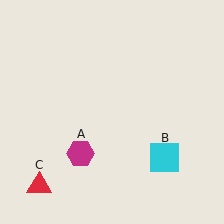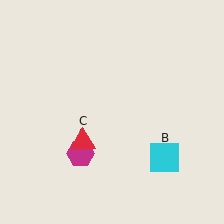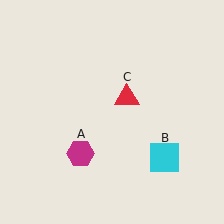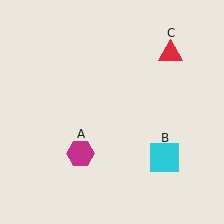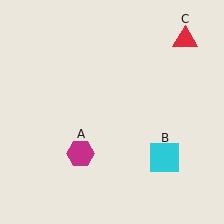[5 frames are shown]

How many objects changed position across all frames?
1 object changed position: red triangle (object C).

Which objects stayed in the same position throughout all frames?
Magenta hexagon (object A) and cyan square (object B) remained stationary.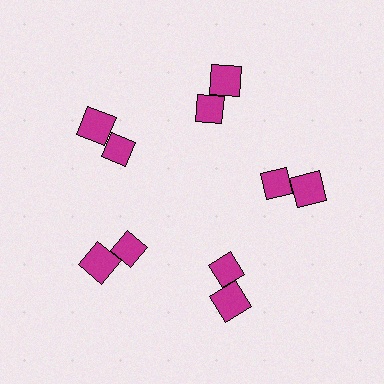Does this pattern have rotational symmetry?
Yes, this pattern has 5-fold rotational symmetry. It looks the same after rotating 72 degrees around the center.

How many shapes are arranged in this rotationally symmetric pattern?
There are 10 shapes, arranged in 5 groups of 2.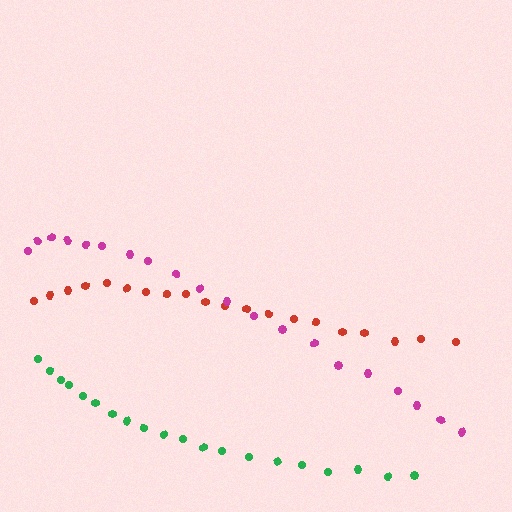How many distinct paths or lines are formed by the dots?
There are 3 distinct paths.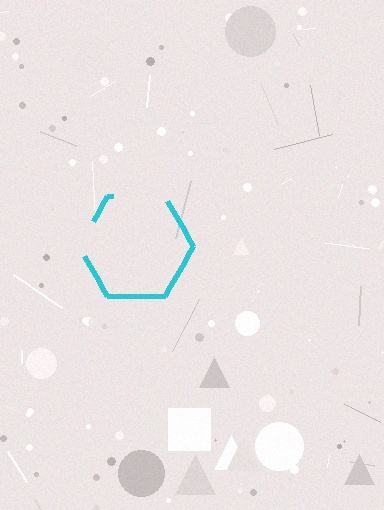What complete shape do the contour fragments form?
The contour fragments form a hexagon.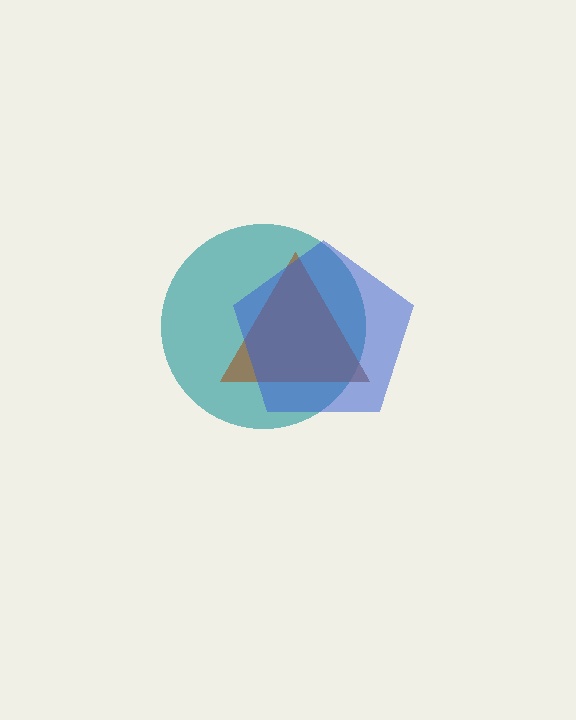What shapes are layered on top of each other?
The layered shapes are: a teal circle, a brown triangle, a blue pentagon.